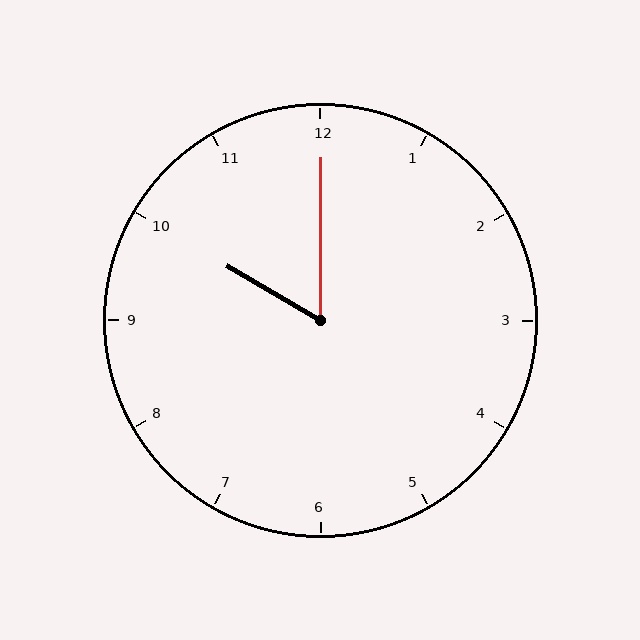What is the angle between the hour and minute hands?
Approximately 60 degrees.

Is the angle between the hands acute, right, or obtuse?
It is acute.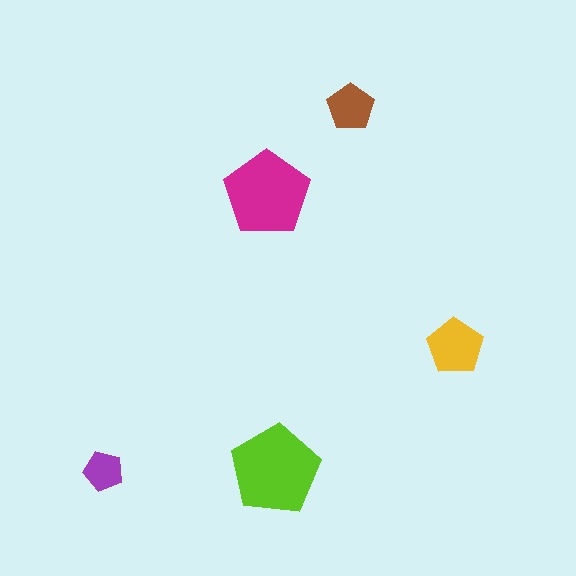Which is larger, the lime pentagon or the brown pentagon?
The lime one.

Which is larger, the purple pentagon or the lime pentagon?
The lime one.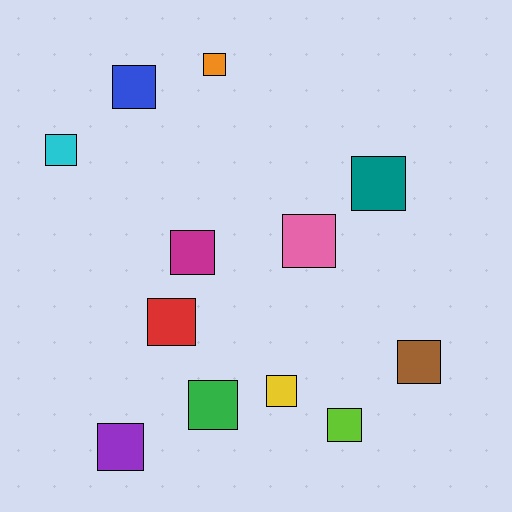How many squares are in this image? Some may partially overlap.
There are 12 squares.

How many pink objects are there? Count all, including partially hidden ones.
There is 1 pink object.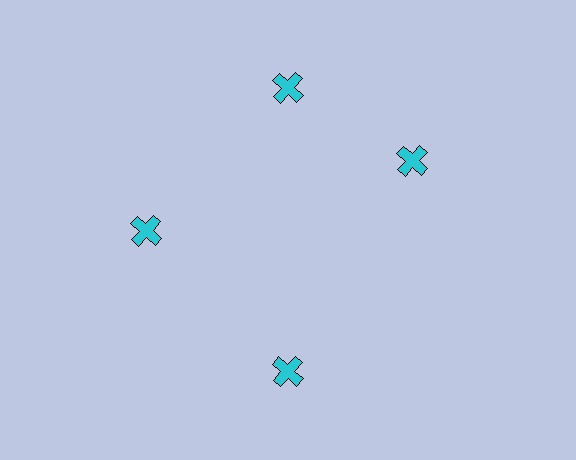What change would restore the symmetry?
The symmetry would be restored by rotating it back into even spacing with its neighbors so that all 4 crosses sit at equal angles and equal distance from the center.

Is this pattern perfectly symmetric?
No. The 4 cyan crosses are arranged in a ring, but one element near the 3 o'clock position is rotated out of alignment along the ring, breaking the 4-fold rotational symmetry.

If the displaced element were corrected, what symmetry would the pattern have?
It would have 4-fold rotational symmetry — the pattern would map onto itself every 90 degrees.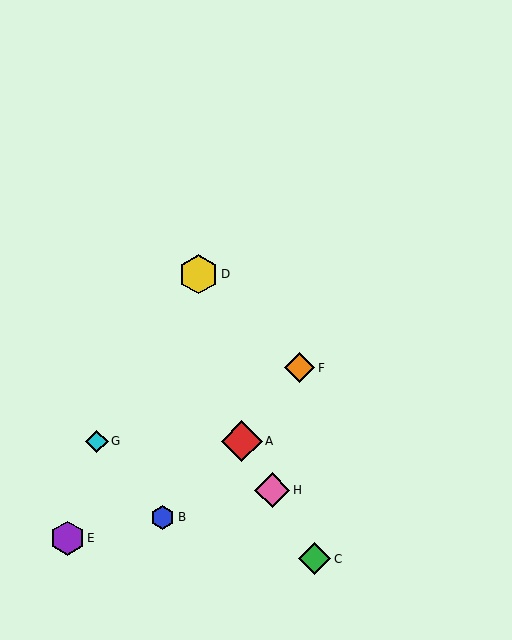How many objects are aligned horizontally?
2 objects (A, G) are aligned horizontally.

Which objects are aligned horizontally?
Objects A, G are aligned horizontally.